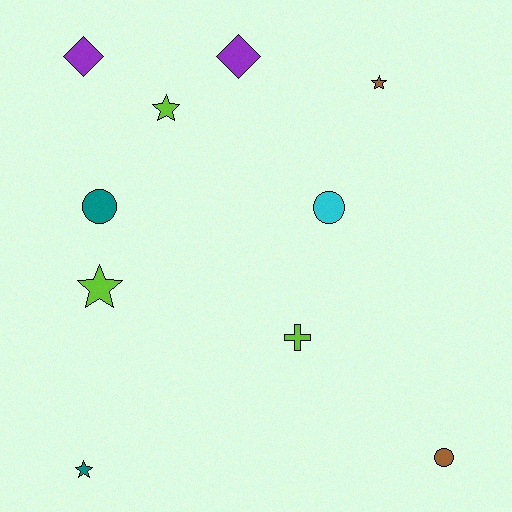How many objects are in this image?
There are 10 objects.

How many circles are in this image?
There are 3 circles.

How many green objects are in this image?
There are no green objects.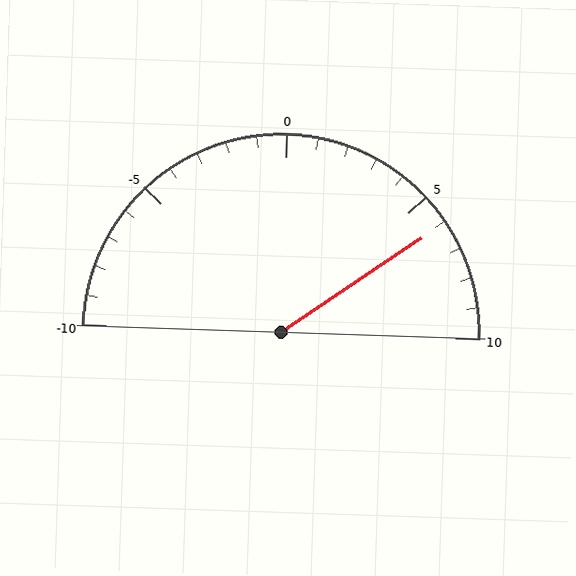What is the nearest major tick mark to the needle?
The nearest major tick mark is 5.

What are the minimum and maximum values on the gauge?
The gauge ranges from -10 to 10.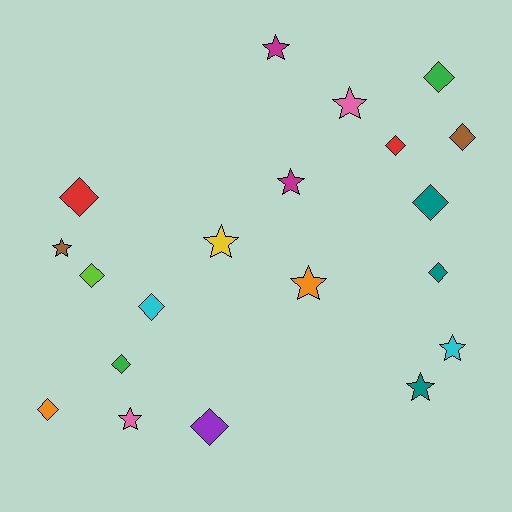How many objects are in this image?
There are 20 objects.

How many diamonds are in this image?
There are 11 diamonds.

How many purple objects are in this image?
There is 1 purple object.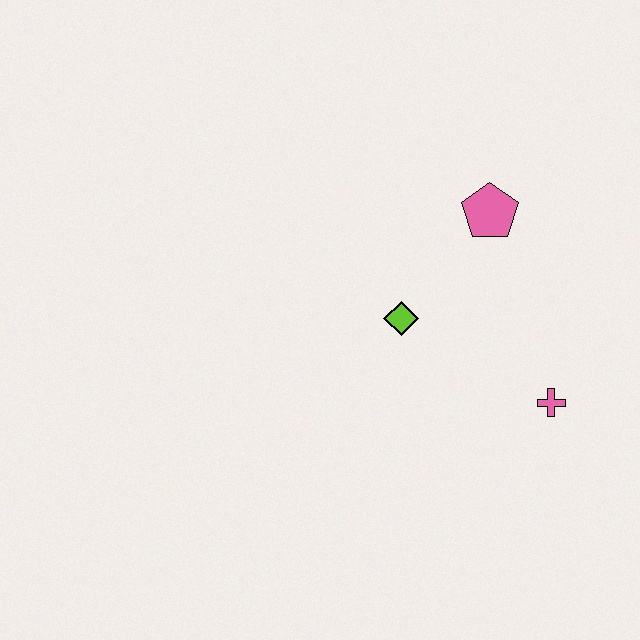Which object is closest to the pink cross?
The lime diamond is closest to the pink cross.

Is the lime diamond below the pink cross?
No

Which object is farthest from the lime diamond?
The pink cross is farthest from the lime diamond.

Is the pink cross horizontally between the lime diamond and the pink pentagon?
No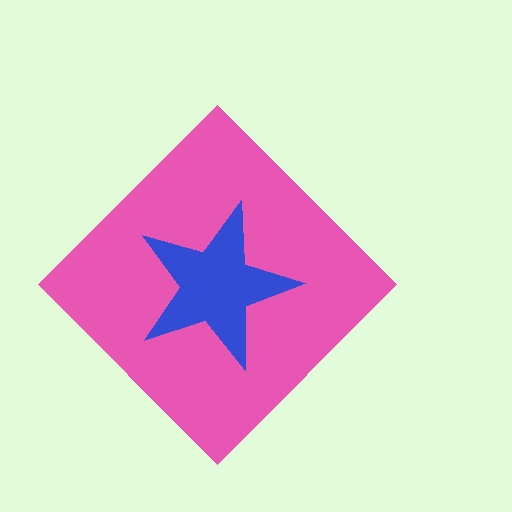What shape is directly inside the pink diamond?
The blue star.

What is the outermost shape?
The pink diamond.